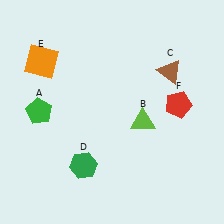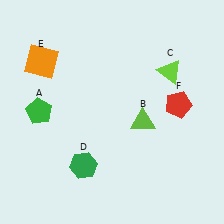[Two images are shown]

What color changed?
The triangle (C) changed from brown in Image 1 to lime in Image 2.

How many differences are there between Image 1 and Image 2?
There is 1 difference between the two images.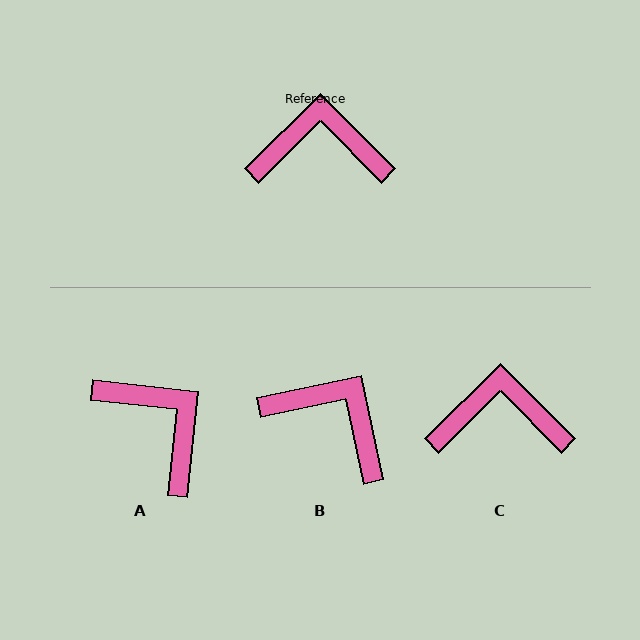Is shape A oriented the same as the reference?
No, it is off by about 51 degrees.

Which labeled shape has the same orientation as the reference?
C.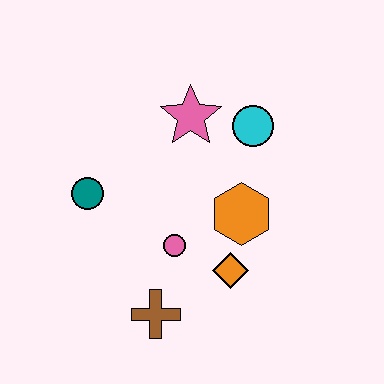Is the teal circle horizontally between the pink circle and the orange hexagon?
No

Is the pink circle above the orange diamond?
Yes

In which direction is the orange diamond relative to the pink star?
The orange diamond is below the pink star.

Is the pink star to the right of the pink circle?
Yes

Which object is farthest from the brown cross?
The cyan circle is farthest from the brown cross.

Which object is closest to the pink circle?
The orange diamond is closest to the pink circle.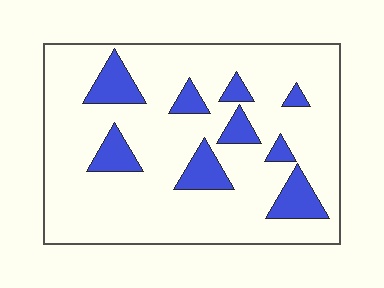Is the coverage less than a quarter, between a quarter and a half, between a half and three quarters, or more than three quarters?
Less than a quarter.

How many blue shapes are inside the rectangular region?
9.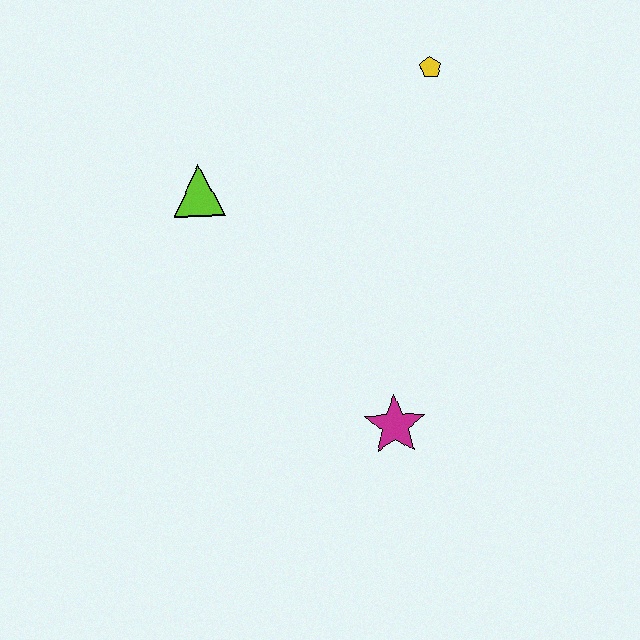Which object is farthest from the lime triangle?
The magenta star is farthest from the lime triangle.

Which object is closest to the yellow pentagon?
The lime triangle is closest to the yellow pentagon.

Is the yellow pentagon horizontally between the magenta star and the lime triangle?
No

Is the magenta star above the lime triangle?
No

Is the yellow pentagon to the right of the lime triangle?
Yes